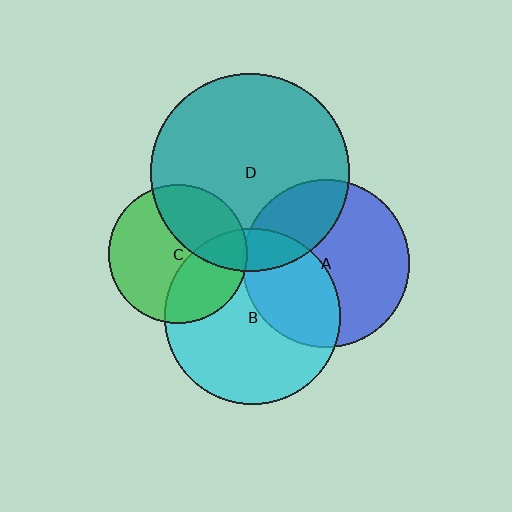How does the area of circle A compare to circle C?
Approximately 1.5 times.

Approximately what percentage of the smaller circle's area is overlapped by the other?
Approximately 40%.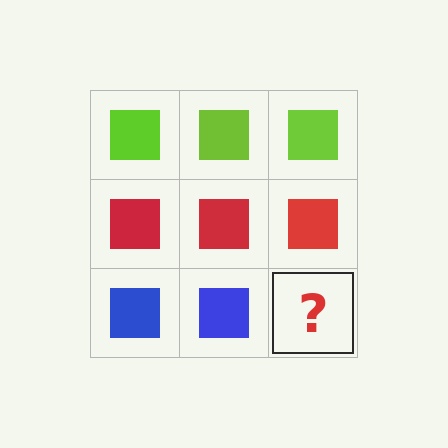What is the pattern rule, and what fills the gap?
The rule is that each row has a consistent color. The gap should be filled with a blue square.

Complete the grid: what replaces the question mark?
The question mark should be replaced with a blue square.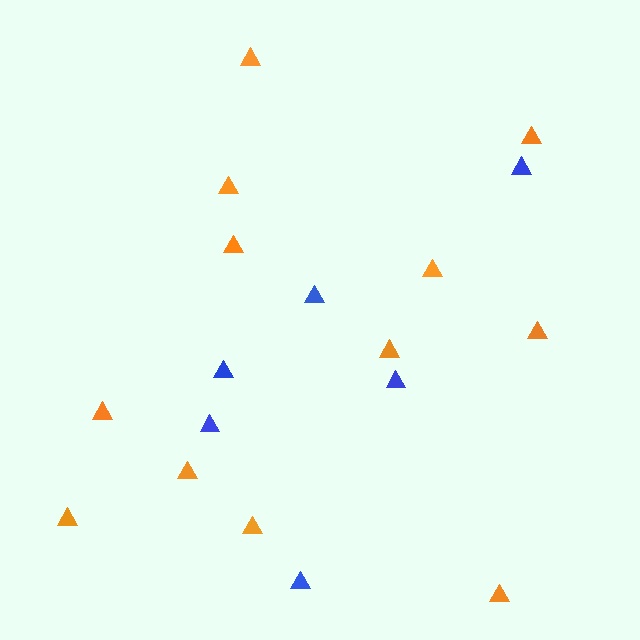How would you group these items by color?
There are 2 groups: one group of orange triangles (12) and one group of blue triangles (6).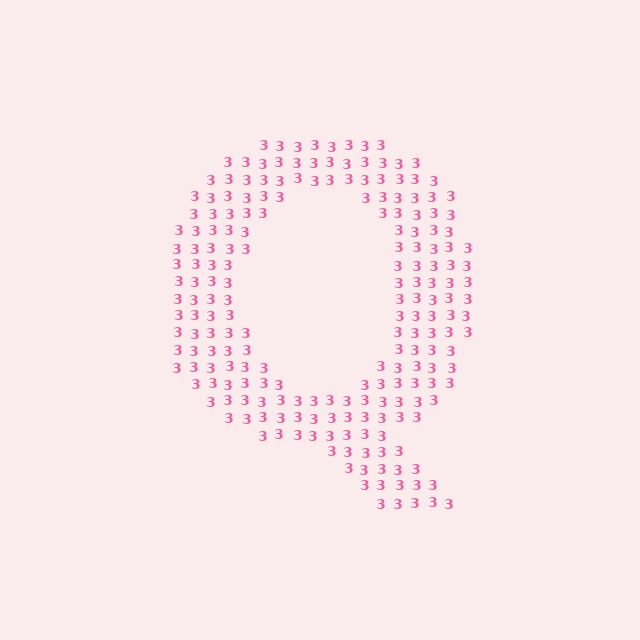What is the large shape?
The large shape is the letter Q.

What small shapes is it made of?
It is made of small digit 3's.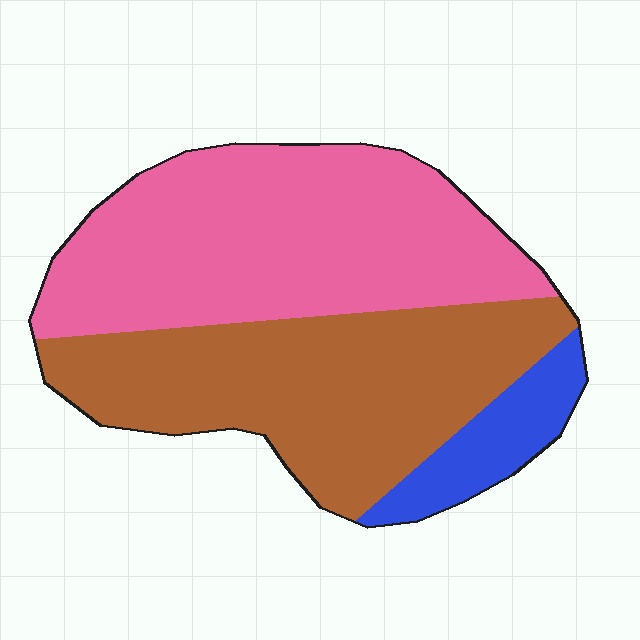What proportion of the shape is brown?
Brown takes up between a third and a half of the shape.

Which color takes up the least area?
Blue, at roughly 10%.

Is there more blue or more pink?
Pink.